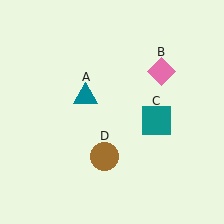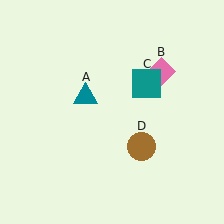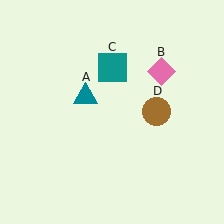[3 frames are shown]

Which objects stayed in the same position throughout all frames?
Teal triangle (object A) and pink diamond (object B) remained stationary.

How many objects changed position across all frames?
2 objects changed position: teal square (object C), brown circle (object D).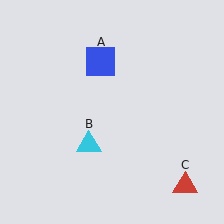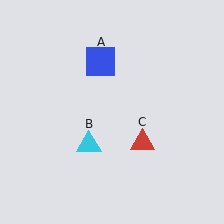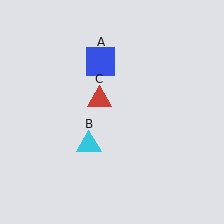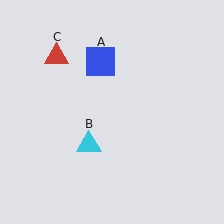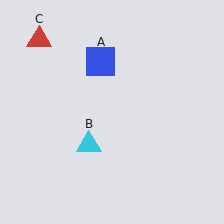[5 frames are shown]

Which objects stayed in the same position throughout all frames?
Blue square (object A) and cyan triangle (object B) remained stationary.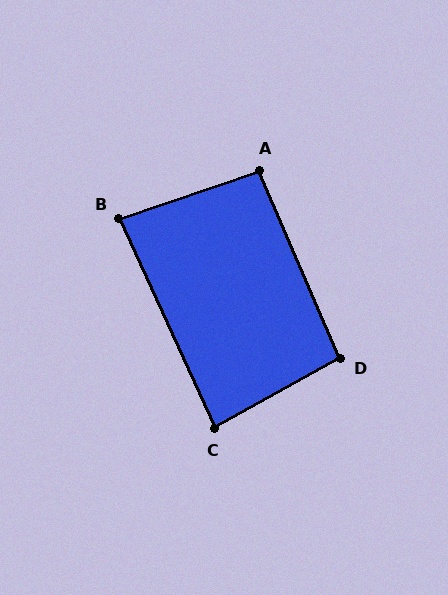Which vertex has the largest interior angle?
D, at approximately 96 degrees.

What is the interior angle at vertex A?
Approximately 95 degrees (approximately right).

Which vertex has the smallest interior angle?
B, at approximately 84 degrees.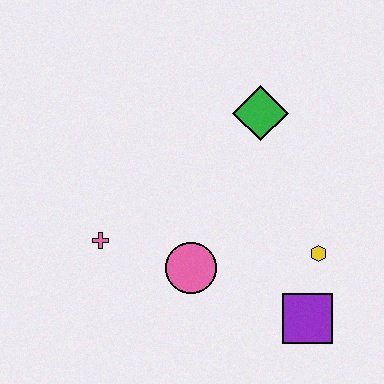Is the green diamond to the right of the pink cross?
Yes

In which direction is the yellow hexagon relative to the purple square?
The yellow hexagon is above the purple square.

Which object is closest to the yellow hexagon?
The purple square is closest to the yellow hexagon.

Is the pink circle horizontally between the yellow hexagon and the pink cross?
Yes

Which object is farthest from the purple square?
The pink cross is farthest from the purple square.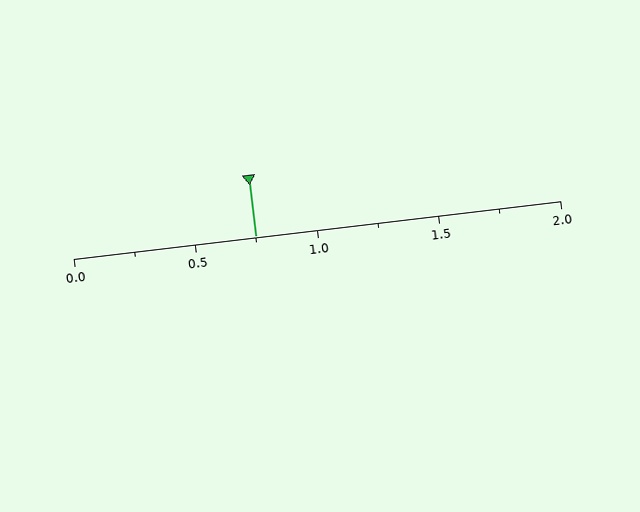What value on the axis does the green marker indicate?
The marker indicates approximately 0.75.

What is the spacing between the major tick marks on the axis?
The major ticks are spaced 0.5 apart.